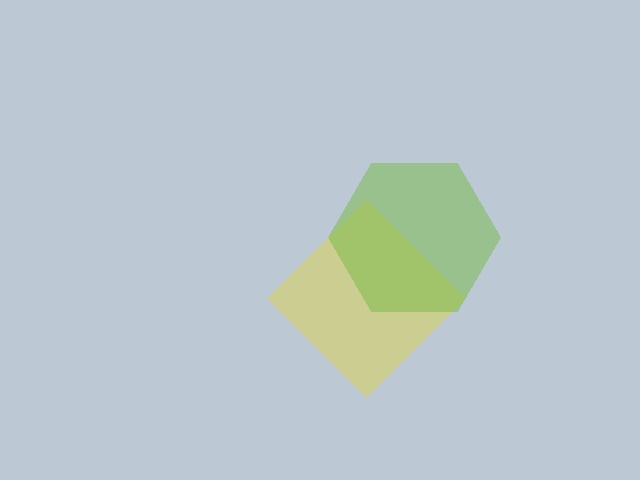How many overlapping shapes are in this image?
There are 2 overlapping shapes in the image.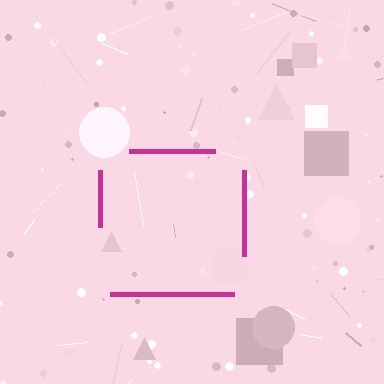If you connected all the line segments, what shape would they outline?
They would outline a square.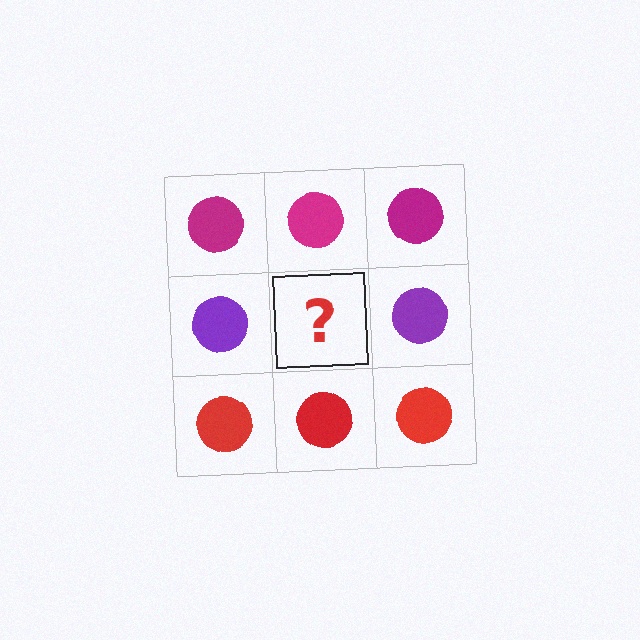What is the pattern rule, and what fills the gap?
The rule is that each row has a consistent color. The gap should be filled with a purple circle.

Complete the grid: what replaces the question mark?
The question mark should be replaced with a purple circle.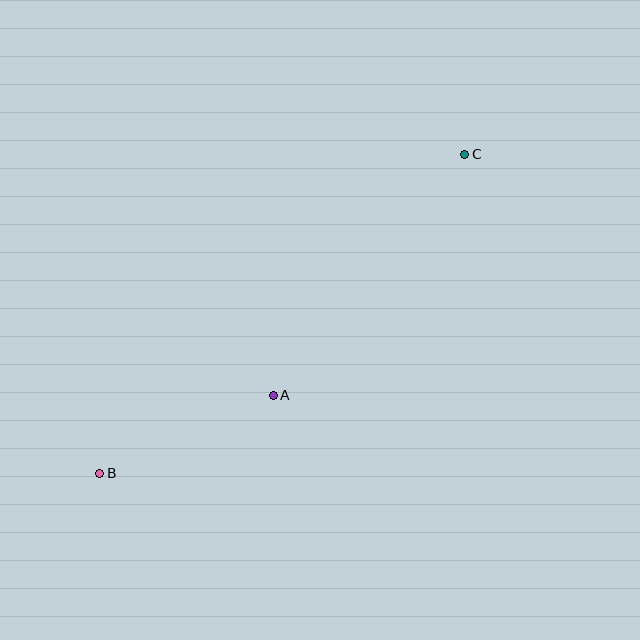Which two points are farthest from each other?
Points B and C are farthest from each other.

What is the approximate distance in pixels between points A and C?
The distance between A and C is approximately 307 pixels.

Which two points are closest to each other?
Points A and B are closest to each other.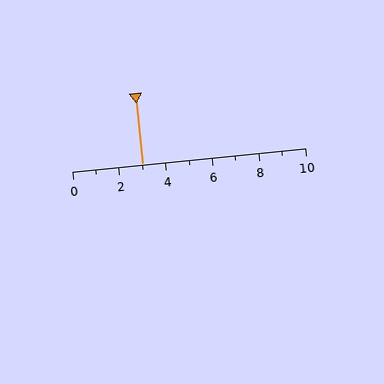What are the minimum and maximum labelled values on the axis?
The axis runs from 0 to 10.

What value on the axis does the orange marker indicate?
The marker indicates approximately 3.